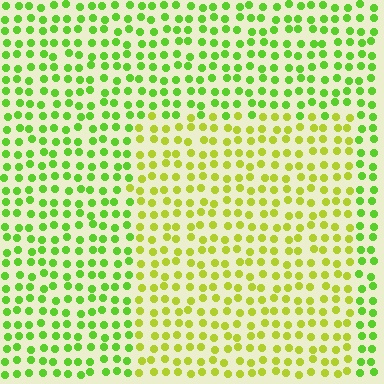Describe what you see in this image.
The image is filled with small lime elements in a uniform arrangement. A rectangle-shaped region is visible where the elements are tinted to a slightly different hue, forming a subtle color boundary.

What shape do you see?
I see a rectangle.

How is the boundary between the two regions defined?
The boundary is defined purely by a slight shift in hue (about 32 degrees). Spacing, size, and orientation are identical on both sides.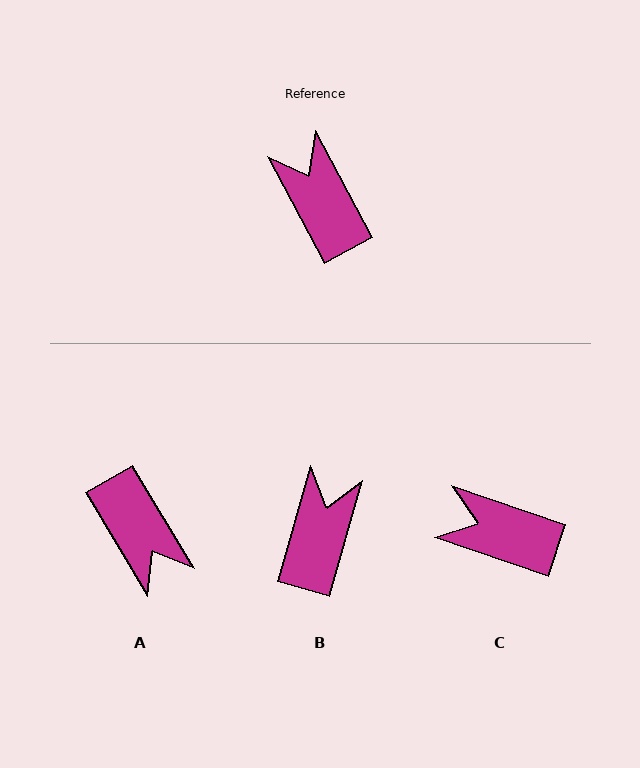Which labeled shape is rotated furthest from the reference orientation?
A, about 178 degrees away.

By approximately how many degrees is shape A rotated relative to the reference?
Approximately 178 degrees clockwise.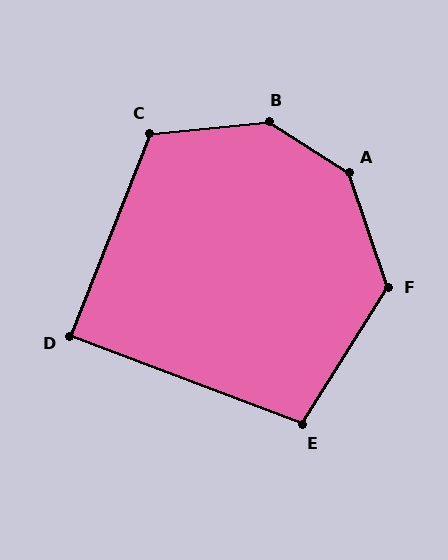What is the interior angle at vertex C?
Approximately 117 degrees (obtuse).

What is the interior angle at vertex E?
Approximately 101 degrees (obtuse).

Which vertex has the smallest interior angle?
D, at approximately 89 degrees.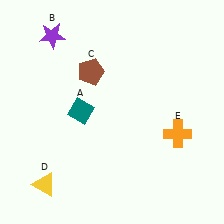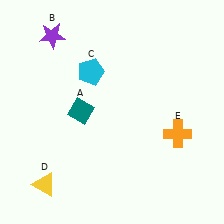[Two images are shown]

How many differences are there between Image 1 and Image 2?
There is 1 difference between the two images.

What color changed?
The pentagon (C) changed from brown in Image 1 to cyan in Image 2.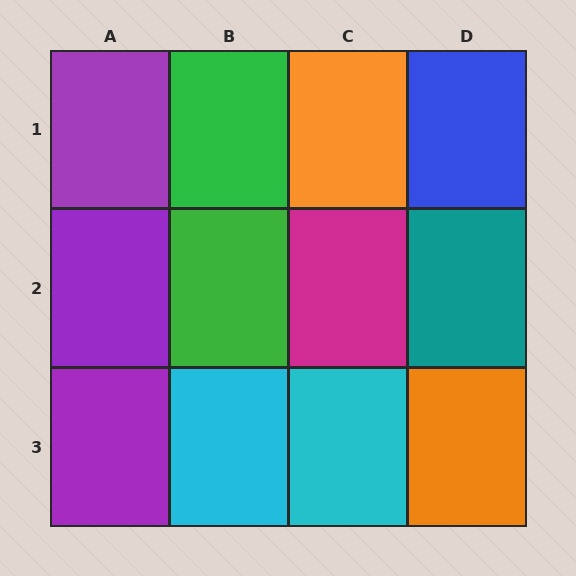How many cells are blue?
1 cell is blue.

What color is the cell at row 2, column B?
Green.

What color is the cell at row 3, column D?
Orange.